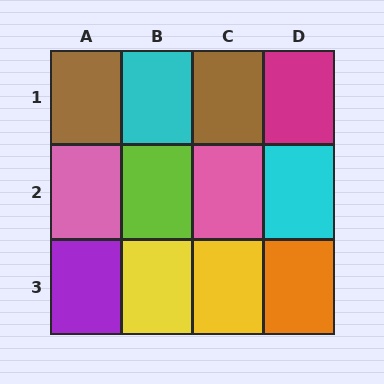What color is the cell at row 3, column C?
Yellow.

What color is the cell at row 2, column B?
Lime.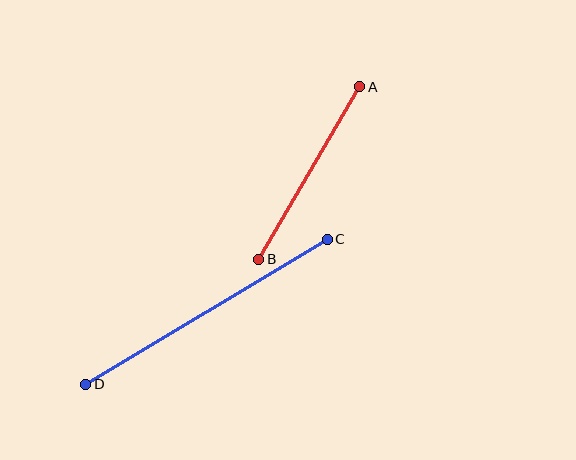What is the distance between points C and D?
The distance is approximately 282 pixels.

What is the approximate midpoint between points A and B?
The midpoint is at approximately (309, 173) pixels.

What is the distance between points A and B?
The distance is approximately 200 pixels.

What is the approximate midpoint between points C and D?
The midpoint is at approximately (207, 312) pixels.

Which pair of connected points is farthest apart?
Points C and D are farthest apart.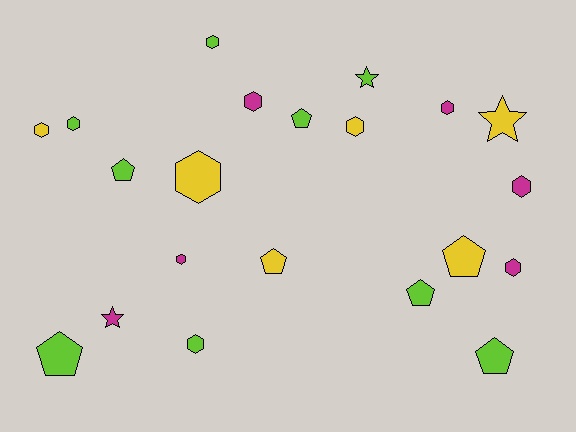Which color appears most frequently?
Lime, with 9 objects.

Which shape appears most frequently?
Hexagon, with 11 objects.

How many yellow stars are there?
There is 1 yellow star.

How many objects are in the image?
There are 21 objects.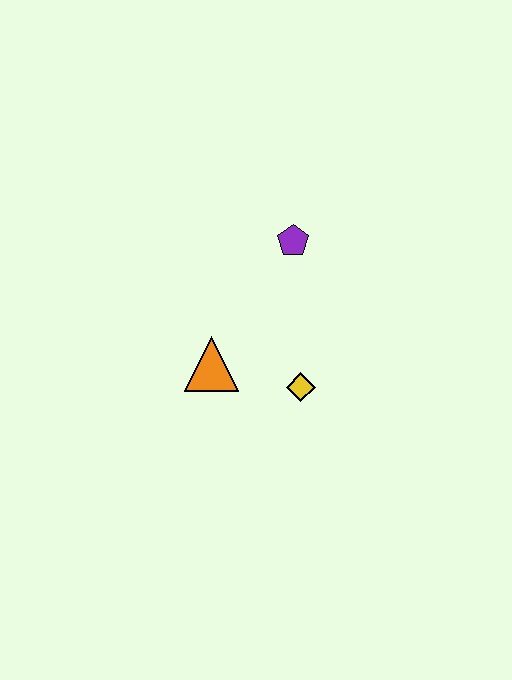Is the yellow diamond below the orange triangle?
Yes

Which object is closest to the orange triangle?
The yellow diamond is closest to the orange triangle.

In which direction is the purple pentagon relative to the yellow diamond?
The purple pentagon is above the yellow diamond.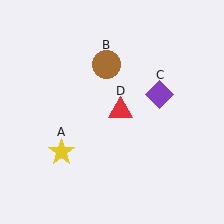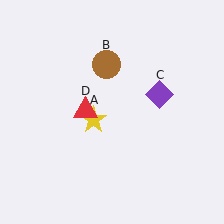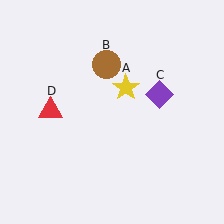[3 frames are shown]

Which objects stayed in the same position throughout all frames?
Brown circle (object B) and purple diamond (object C) remained stationary.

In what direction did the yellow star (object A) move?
The yellow star (object A) moved up and to the right.